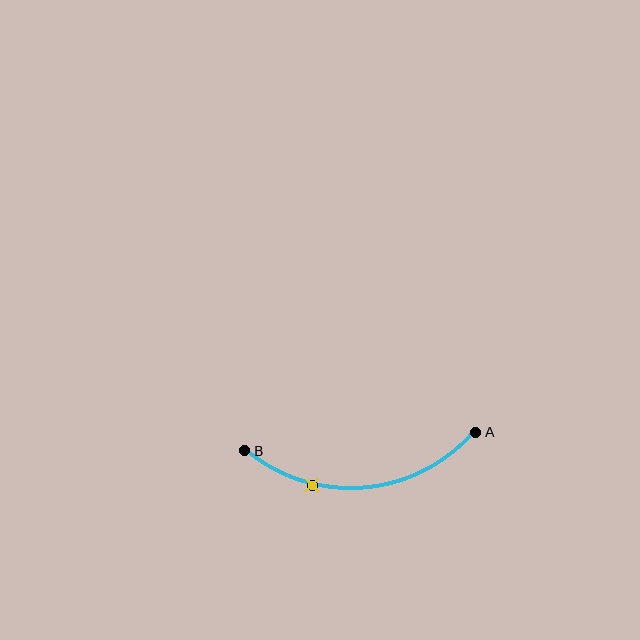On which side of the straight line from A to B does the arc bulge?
The arc bulges below the straight line connecting A and B.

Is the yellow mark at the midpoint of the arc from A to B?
No. The yellow mark lies on the arc but is closer to endpoint B. The arc midpoint would be at the point on the curve equidistant along the arc from both A and B.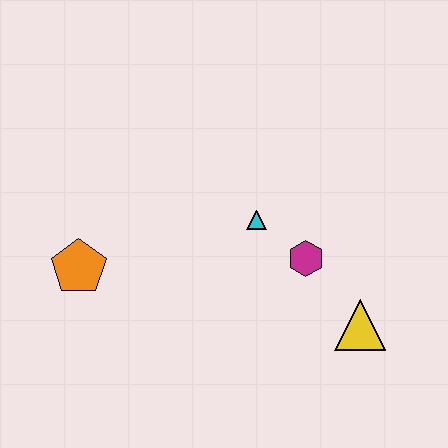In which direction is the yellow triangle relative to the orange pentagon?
The yellow triangle is to the right of the orange pentagon.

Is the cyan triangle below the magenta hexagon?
No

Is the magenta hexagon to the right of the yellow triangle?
No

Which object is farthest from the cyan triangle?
The orange pentagon is farthest from the cyan triangle.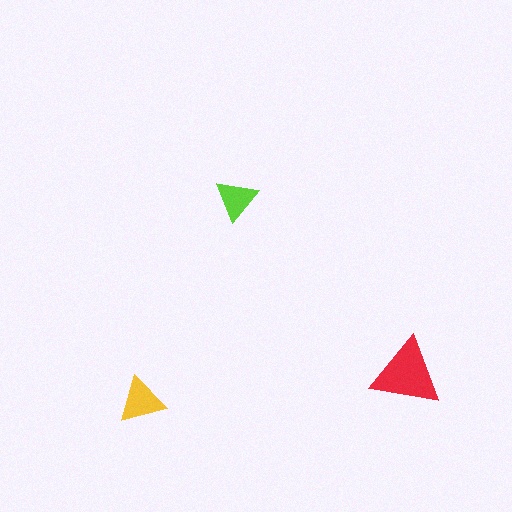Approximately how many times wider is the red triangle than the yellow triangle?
About 1.5 times wider.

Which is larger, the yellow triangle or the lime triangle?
The yellow one.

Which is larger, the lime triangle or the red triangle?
The red one.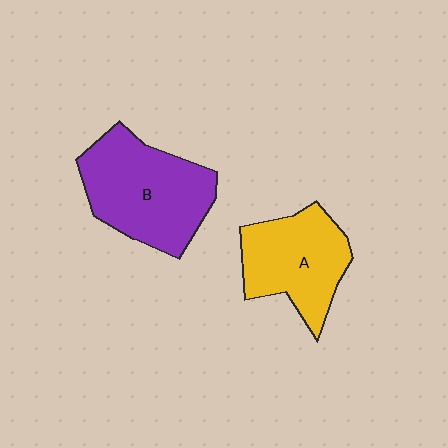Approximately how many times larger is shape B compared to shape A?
Approximately 1.3 times.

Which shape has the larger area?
Shape B (purple).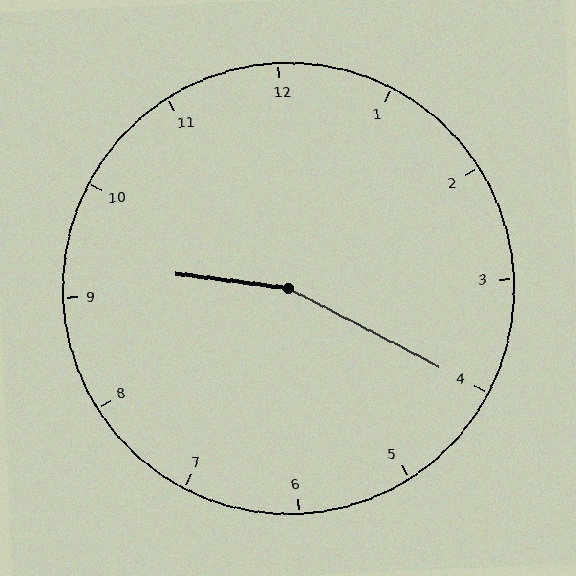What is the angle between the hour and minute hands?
Approximately 160 degrees.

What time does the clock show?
9:20.